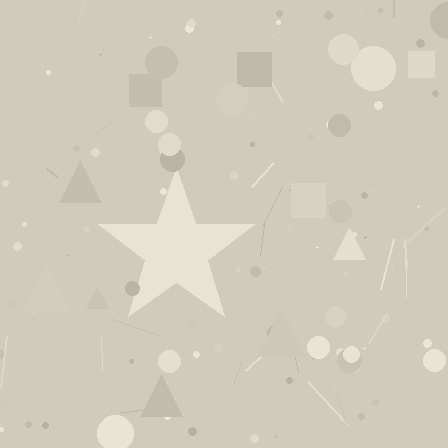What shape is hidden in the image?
A star is hidden in the image.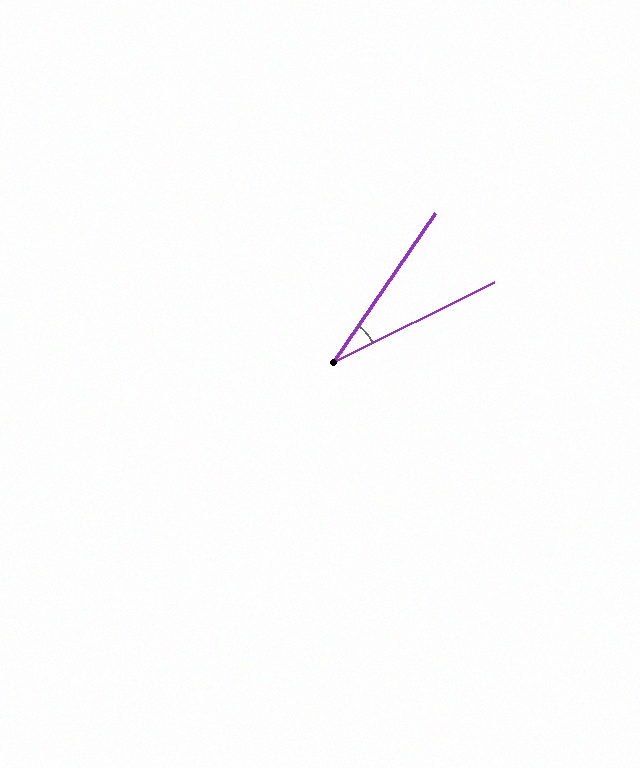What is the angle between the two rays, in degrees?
Approximately 29 degrees.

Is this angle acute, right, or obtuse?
It is acute.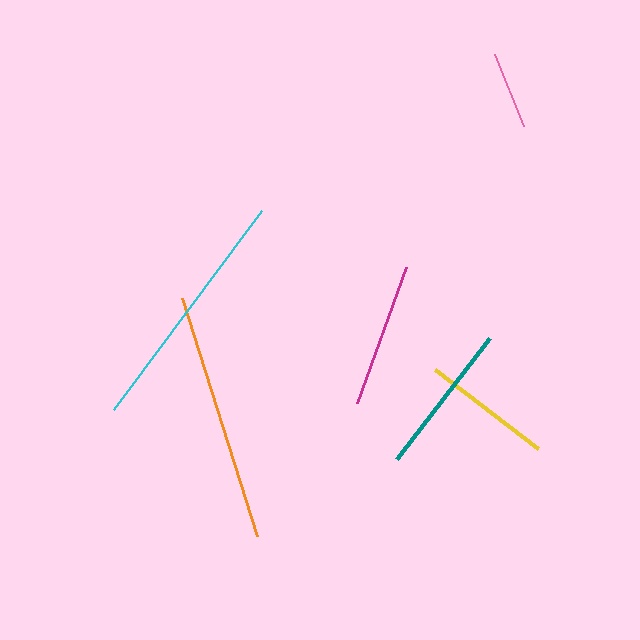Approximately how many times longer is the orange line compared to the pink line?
The orange line is approximately 3.2 times the length of the pink line.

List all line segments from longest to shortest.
From longest to shortest: orange, cyan, teal, magenta, yellow, pink.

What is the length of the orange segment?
The orange segment is approximately 249 pixels long.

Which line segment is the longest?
The orange line is the longest at approximately 249 pixels.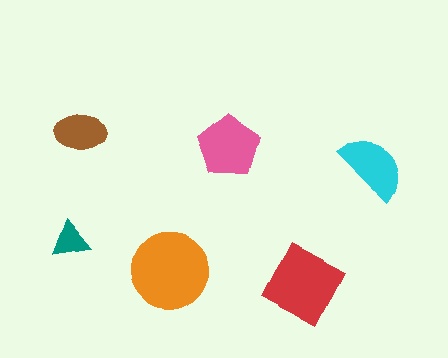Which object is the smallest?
The teal triangle.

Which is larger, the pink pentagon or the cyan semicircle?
The pink pentagon.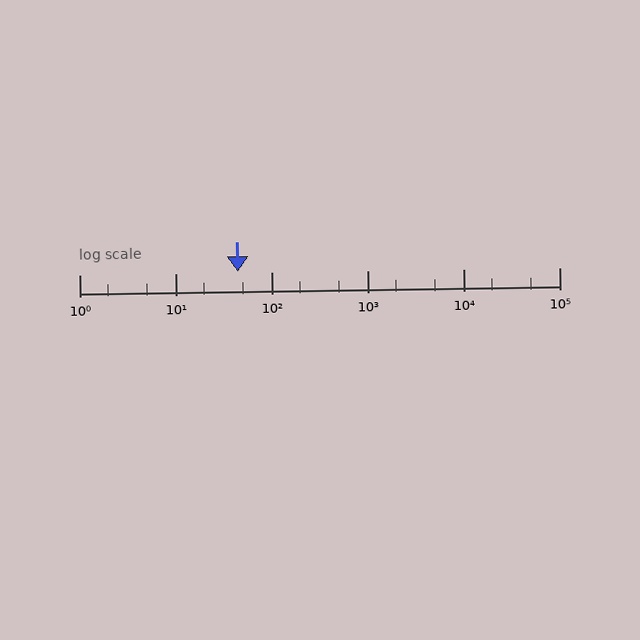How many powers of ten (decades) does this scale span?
The scale spans 5 decades, from 1 to 100000.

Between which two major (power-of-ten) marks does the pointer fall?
The pointer is between 10 and 100.